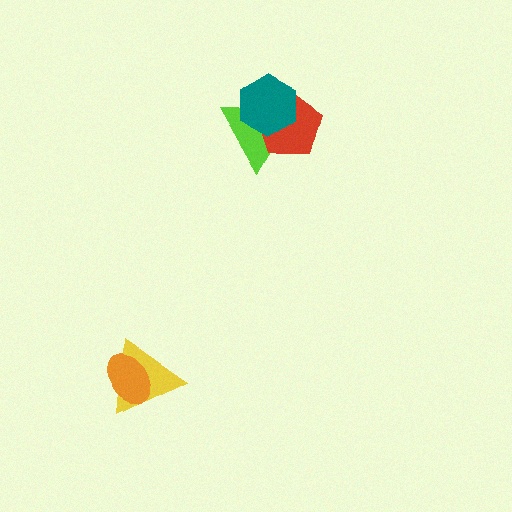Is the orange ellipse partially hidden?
No, no other shape covers it.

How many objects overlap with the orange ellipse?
1 object overlaps with the orange ellipse.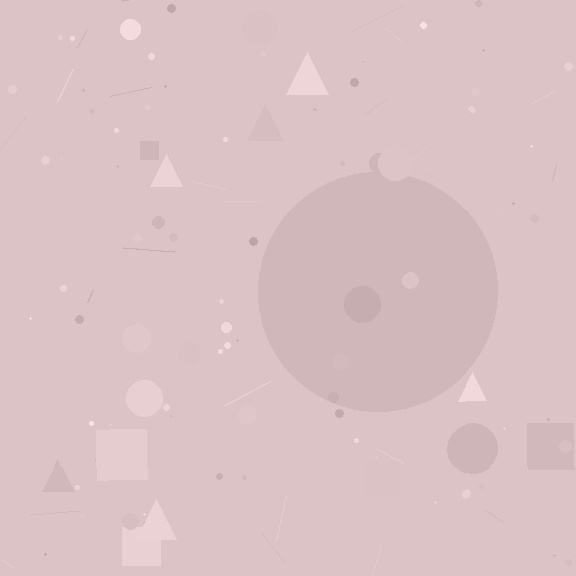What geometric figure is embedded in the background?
A circle is embedded in the background.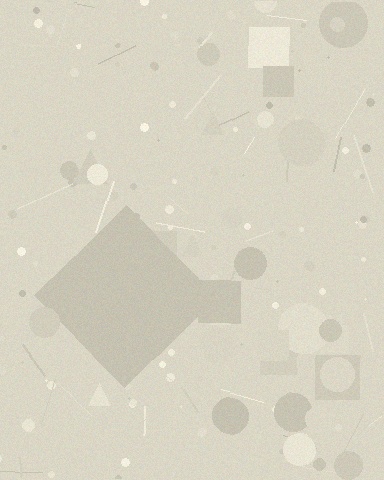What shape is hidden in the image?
A diamond is hidden in the image.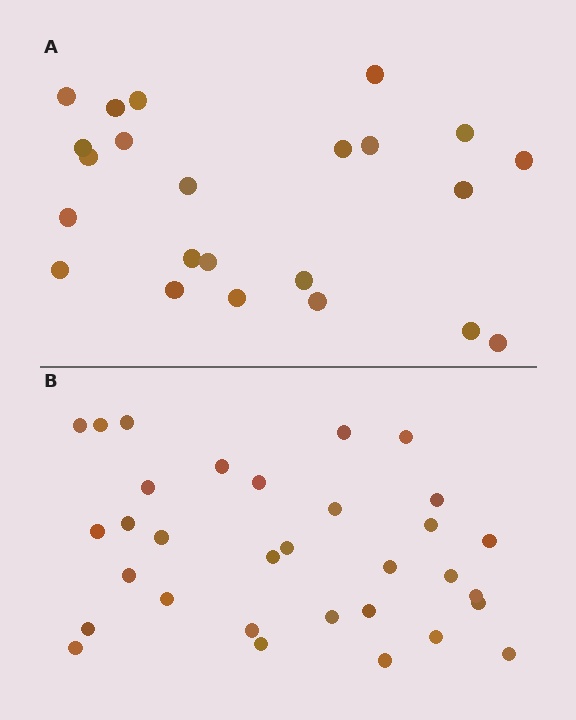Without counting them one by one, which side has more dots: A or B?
Region B (the bottom region) has more dots.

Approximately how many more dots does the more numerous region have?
Region B has roughly 8 or so more dots than region A.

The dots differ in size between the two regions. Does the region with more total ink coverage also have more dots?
No. Region A has more total ink coverage because its dots are larger, but region B actually contains more individual dots. Total area can be misleading — the number of items is what matters here.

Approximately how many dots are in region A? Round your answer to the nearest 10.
About 20 dots. (The exact count is 23, which rounds to 20.)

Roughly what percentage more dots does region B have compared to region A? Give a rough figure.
About 40% more.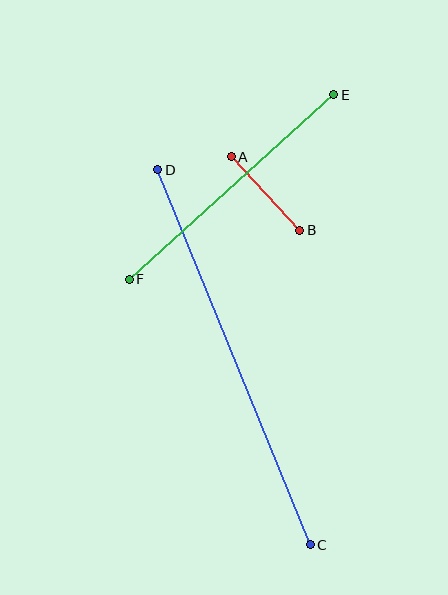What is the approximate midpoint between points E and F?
The midpoint is at approximately (231, 187) pixels.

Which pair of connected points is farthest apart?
Points C and D are farthest apart.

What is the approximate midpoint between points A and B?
The midpoint is at approximately (265, 193) pixels.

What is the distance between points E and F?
The distance is approximately 275 pixels.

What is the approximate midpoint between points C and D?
The midpoint is at approximately (234, 357) pixels.